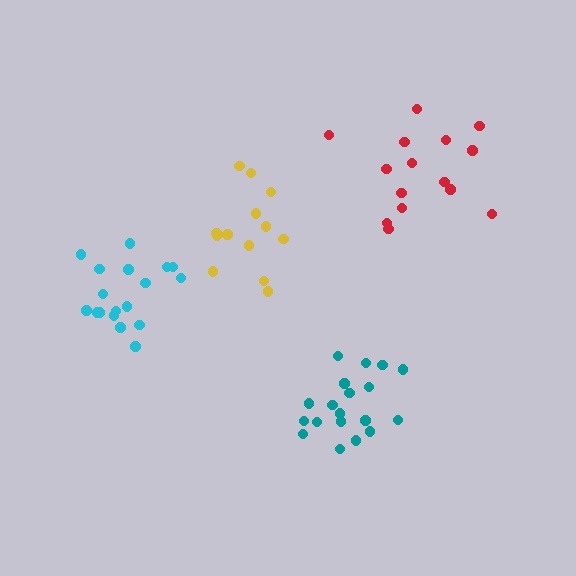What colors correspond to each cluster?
The clusters are colored: red, yellow, teal, cyan.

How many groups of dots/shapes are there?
There are 4 groups.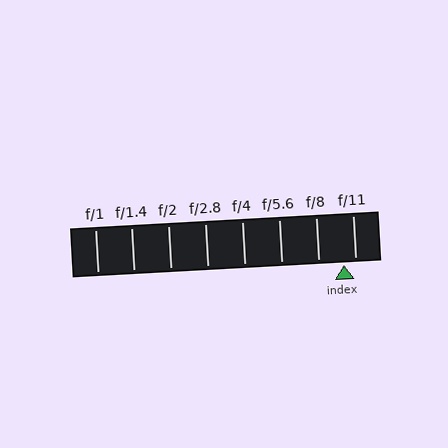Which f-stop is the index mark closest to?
The index mark is closest to f/11.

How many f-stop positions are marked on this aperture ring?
There are 8 f-stop positions marked.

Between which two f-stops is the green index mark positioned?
The index mark is between f/8 and f/11.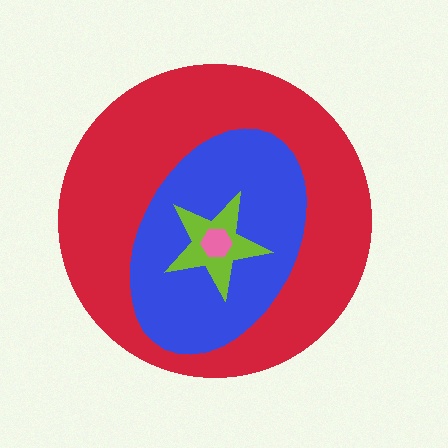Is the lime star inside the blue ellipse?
Yes.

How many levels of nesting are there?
4.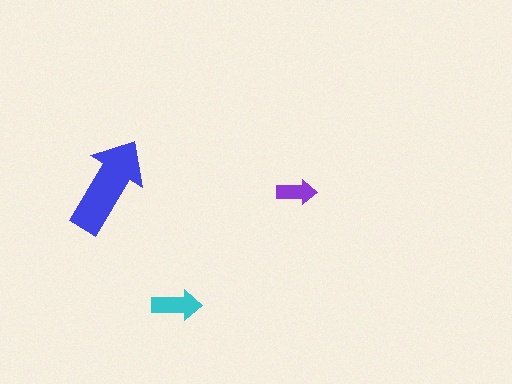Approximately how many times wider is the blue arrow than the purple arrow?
About 2.5 times wider.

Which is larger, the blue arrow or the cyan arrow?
The blue one.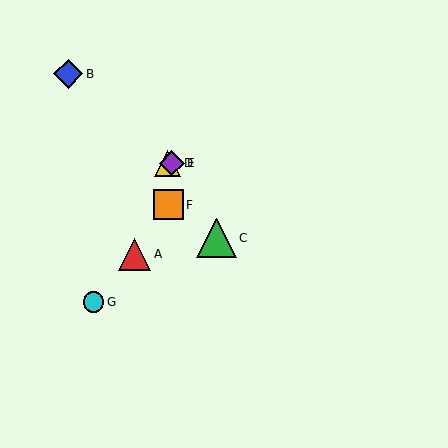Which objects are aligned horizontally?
Objects D, E are aligned horizontally.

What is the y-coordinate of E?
Object E is at y≈163.